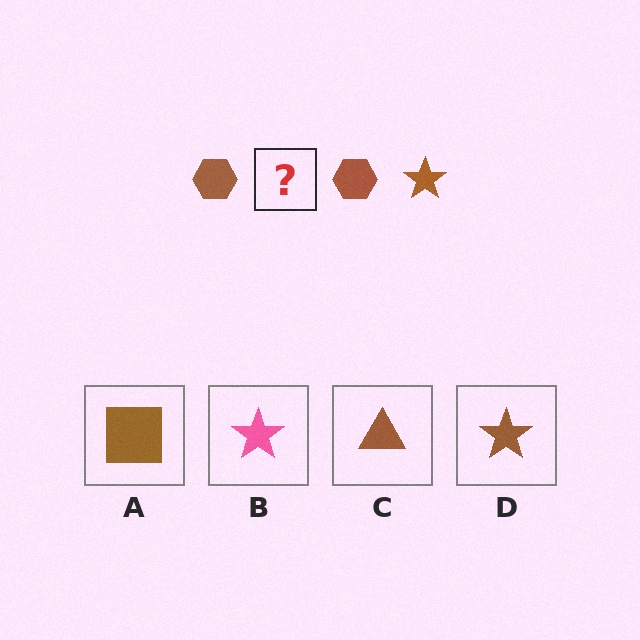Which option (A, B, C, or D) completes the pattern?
D.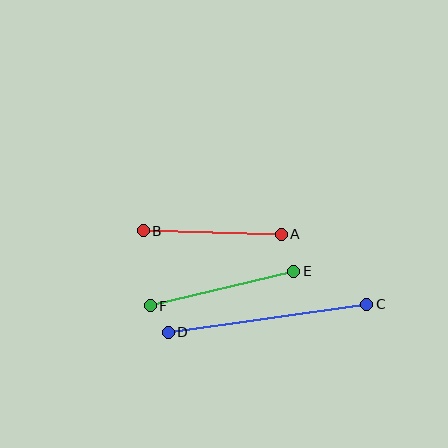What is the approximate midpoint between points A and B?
The midpoint is at approximately (212, 233) pixels.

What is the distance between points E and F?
The distance is approximately 148 pixels.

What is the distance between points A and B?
The distance is approximately 138 pixels.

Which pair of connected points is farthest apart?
Points C and D are farthest apart.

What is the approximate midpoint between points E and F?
The midpoint is at approximately (222, 288) pixels.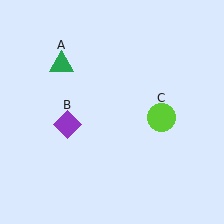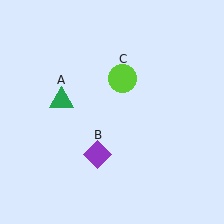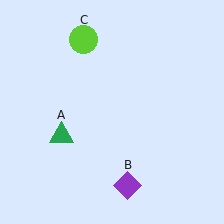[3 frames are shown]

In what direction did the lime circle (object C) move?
The lime circle (object C) moved up and to the left.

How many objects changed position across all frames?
3 objects changed position: green triangle (object A), purple diamond (object B), lime circle (object C).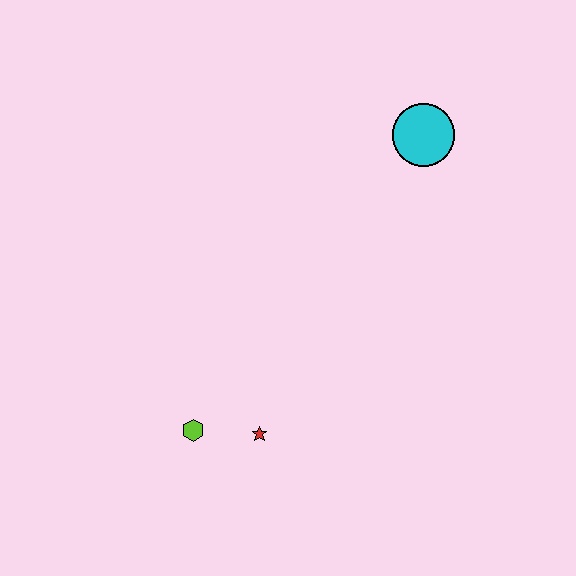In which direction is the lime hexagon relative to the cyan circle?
The lime hexagon is below the cyan circle.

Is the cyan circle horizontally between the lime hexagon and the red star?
No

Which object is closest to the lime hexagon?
The red star is closest to the lime hexagon.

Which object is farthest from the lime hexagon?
The cyan circle is farthest from the lime hexagon.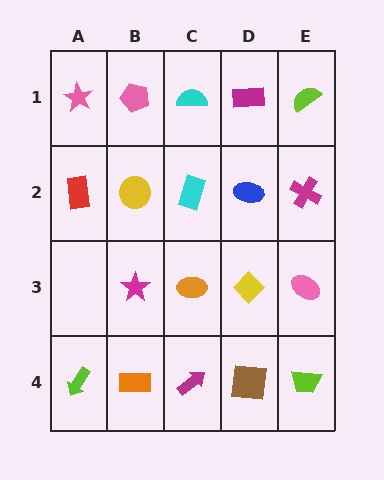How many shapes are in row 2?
5 shapes.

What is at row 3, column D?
A yellow diamond.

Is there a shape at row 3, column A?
No, that cell is empty.